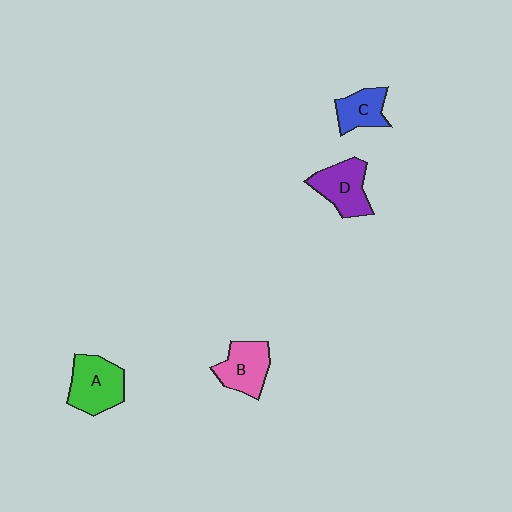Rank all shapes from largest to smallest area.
From largest to smallest: A (green), D (purple), B (pink), C (blue).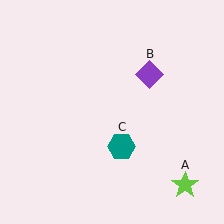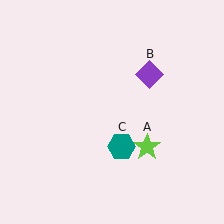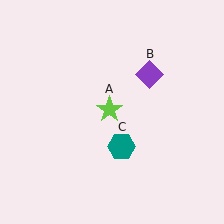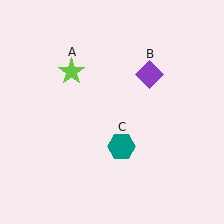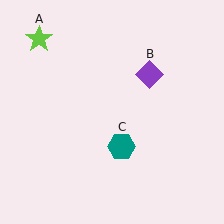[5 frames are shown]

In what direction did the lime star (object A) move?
The lime star (object A) moved up and to the left.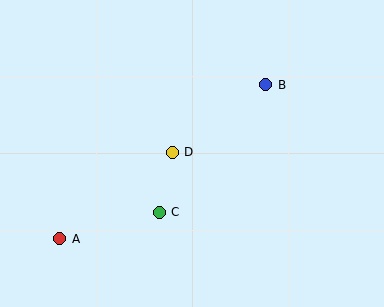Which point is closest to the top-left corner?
Point D is closest to the top-left corner.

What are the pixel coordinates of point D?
Point D is at (172, 152).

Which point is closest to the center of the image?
Point D at (172, 152) is closest to the center.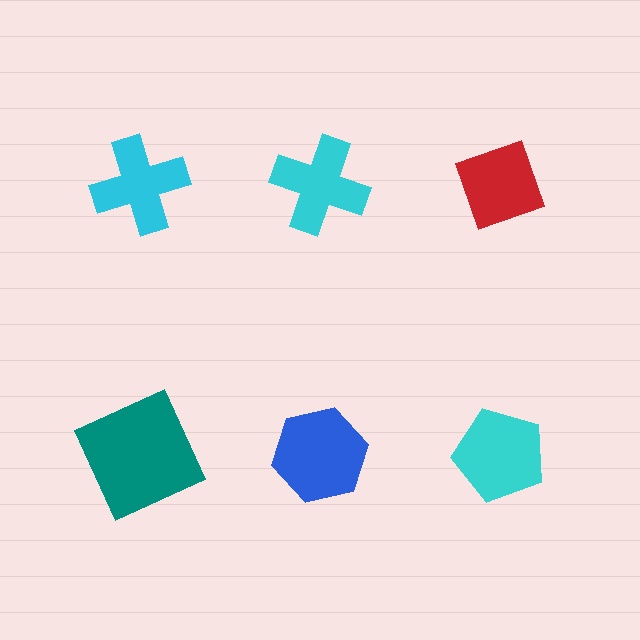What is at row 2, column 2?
A blue hexagon.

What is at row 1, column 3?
A red diamond.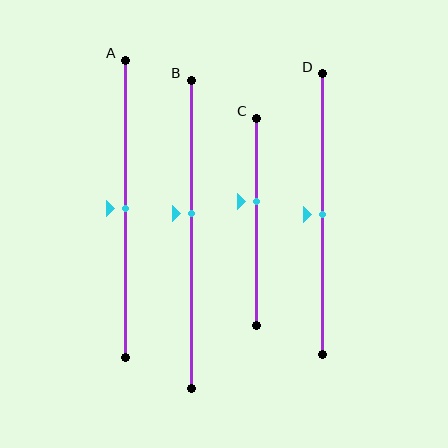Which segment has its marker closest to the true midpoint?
Segment A has its marker closest to the true midpoint.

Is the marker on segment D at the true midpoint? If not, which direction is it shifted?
Yes, the marker on segment D is at the true midpoint.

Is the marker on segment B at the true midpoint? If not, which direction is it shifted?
No, the marker on segment B is shifted upward by about 7% of the segment length.